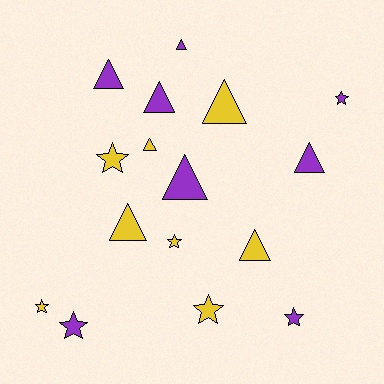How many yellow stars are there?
There are 4 yellow stars.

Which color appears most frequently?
Purple, with 8 objects.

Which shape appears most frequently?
Triangle, with 9 objects.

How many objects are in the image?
There are 16 objects.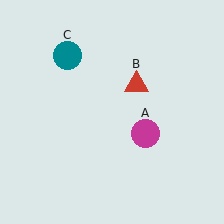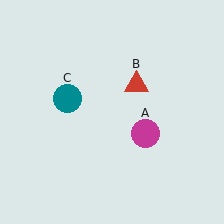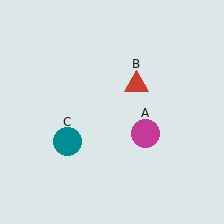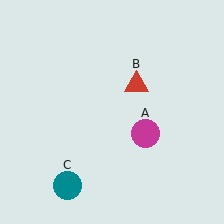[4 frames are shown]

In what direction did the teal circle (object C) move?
The teal circle (object C) moved down.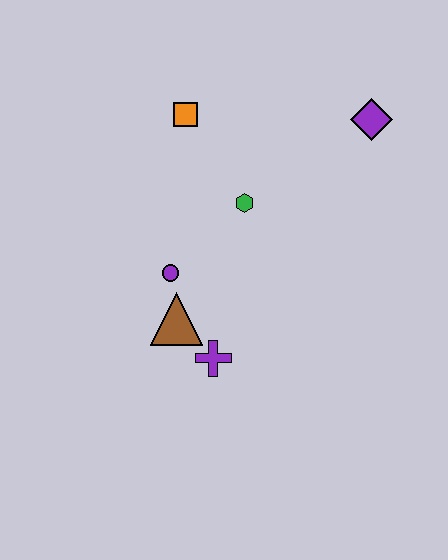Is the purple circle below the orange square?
Yes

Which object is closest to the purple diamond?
The green hexagon is closest to the purple diamond.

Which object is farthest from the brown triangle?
The purple diamond is farthest from the brown triangle.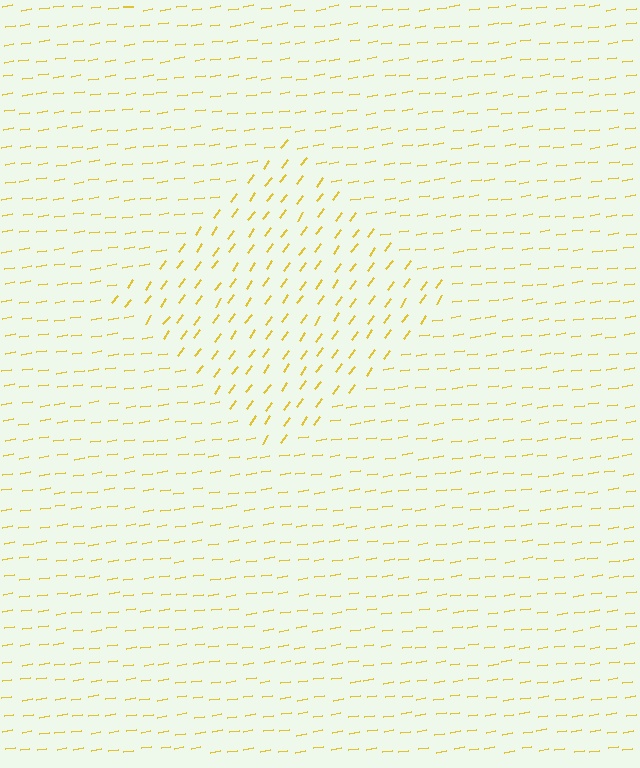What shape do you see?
I see a diamond.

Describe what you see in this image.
The image is filled with small yellow line segments. A diamond region in the image has lines oriented differently from the surrounding lines, creating a visible texture boundary.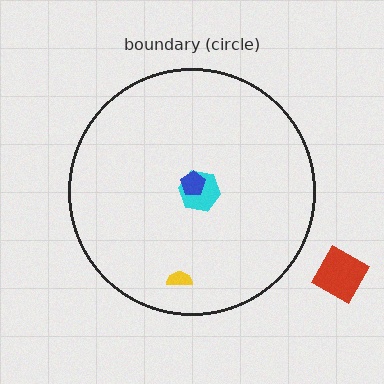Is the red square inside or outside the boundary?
Outside.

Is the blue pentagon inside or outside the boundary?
Inside.